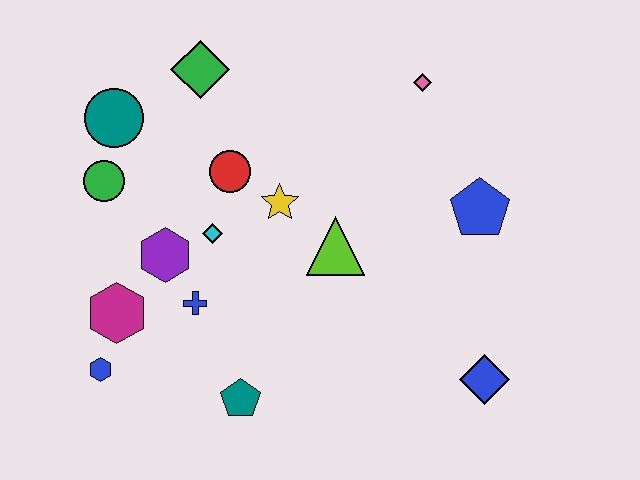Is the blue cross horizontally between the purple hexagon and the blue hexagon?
No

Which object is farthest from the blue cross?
The pink diamond is farthest from the blue cross.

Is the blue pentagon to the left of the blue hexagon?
No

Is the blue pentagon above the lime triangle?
Yes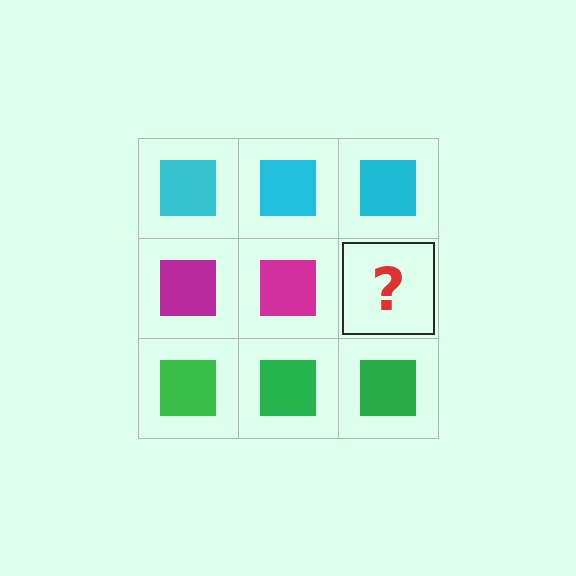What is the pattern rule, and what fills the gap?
The rule is that each row has a consistent color. The gap should be filled with a magenta square.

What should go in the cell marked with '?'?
The missing cell should contain a magenta square.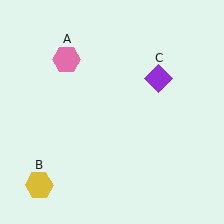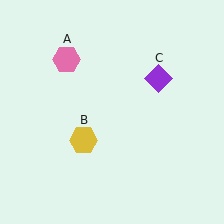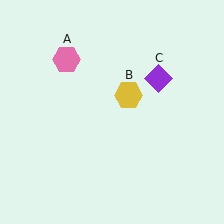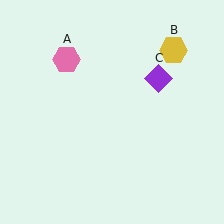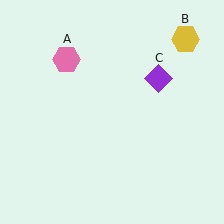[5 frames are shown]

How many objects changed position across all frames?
1 object changed position: yellow hexagon (object B).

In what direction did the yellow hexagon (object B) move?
The yellow hexagon (object B) moved up and to the right.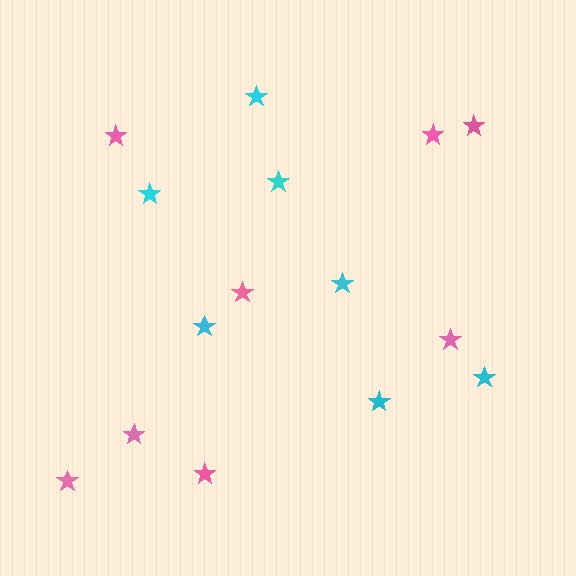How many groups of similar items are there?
There are 2 groups: one group of cyan stars (7) and one group of pink stars (8).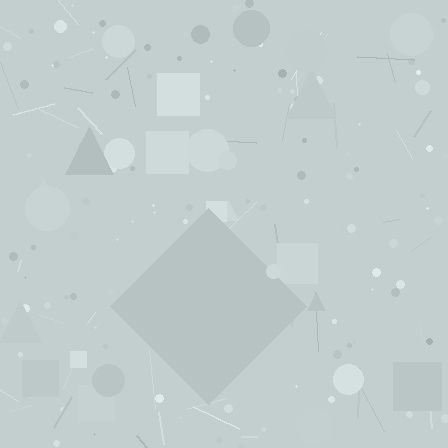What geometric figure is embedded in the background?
A diamond is embedded in the background.